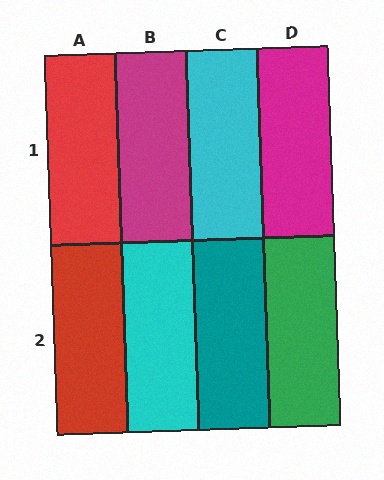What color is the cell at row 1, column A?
Red.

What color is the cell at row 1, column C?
Cyan.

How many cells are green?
1 cell is green.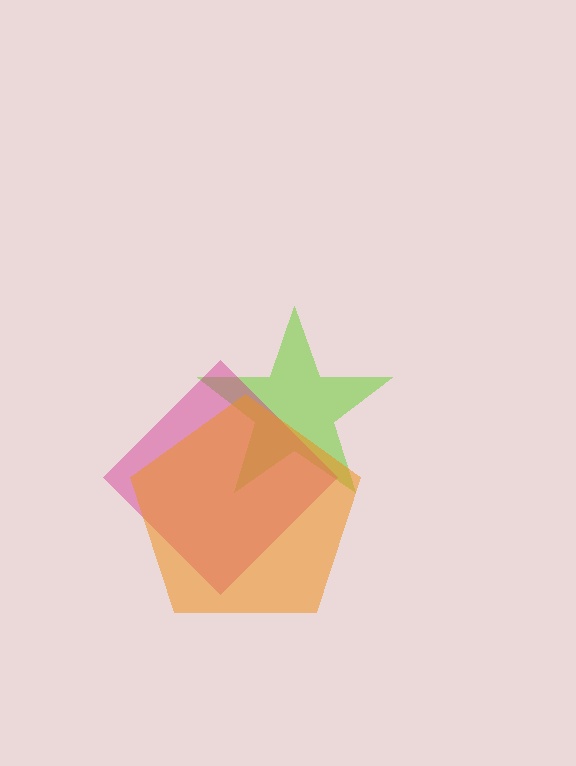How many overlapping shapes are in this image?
There are 3 overlapping shapes in the image.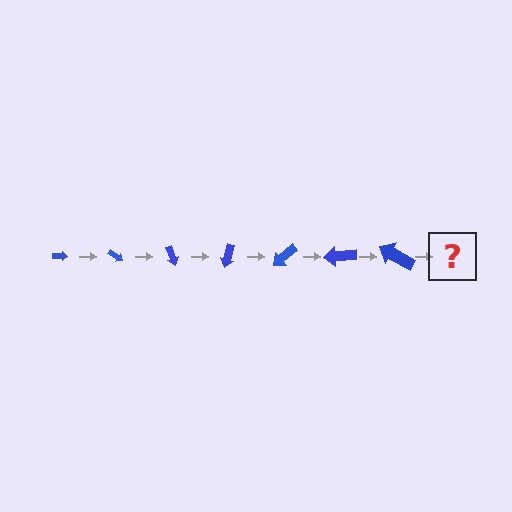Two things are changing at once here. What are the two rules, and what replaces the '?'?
The two rules are that the arrow grows larger each step and it rotates 35 degrees each step. The '?' should be an arrow, larger than the previous one and rotated 245 degrees from the start.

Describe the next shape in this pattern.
It should be an arrow, larger than the previous one and rotated 245 degrees from the start.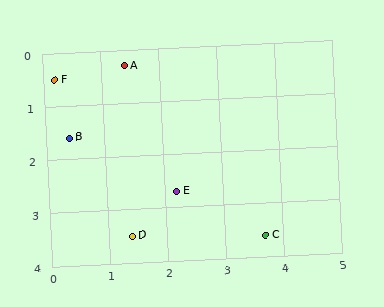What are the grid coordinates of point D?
Point D is at approximately (1.4, 3.5).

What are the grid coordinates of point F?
Point F is at approximately (0.2, 0.5).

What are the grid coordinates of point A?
Point A is at approximately (1.4, 0.3).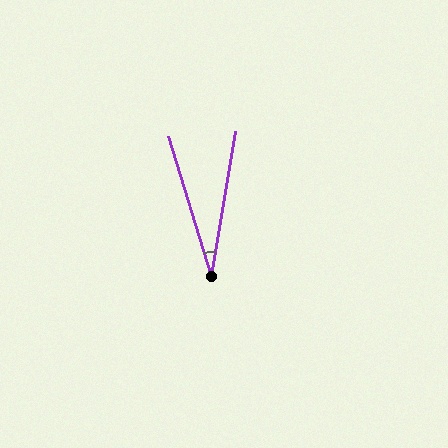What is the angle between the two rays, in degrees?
Approximately 26 degrees.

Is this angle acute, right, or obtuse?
It is acute.